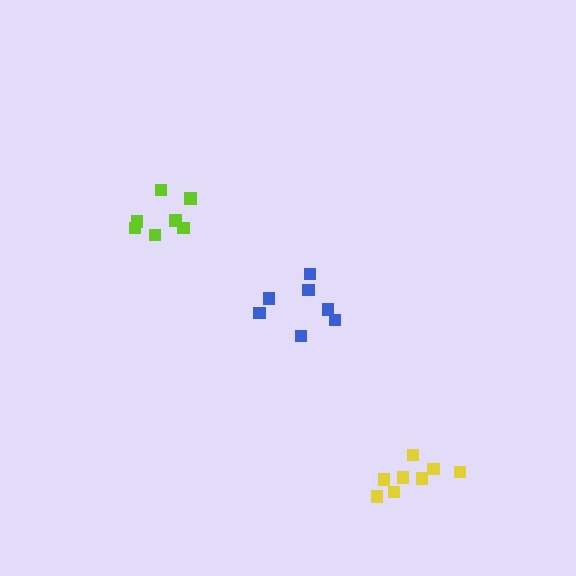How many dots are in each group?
Group 1: 7 dots, Group 2: 8 dots, Group 3: 7 dots (22 total).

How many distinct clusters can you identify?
There are 3 distinct clusters.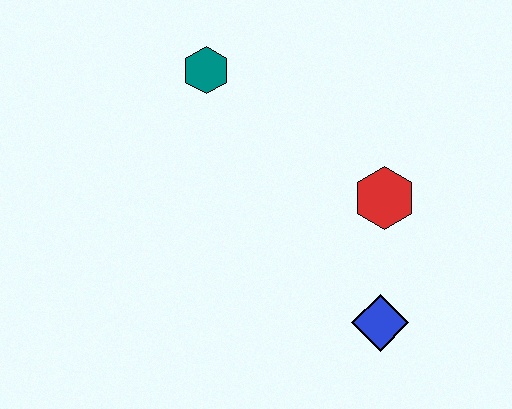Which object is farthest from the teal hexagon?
The blue diamond is farthest from the teal hexagon.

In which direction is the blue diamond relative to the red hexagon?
The blue diamond is below the red hexagon.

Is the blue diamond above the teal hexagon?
No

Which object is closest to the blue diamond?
The red hexagon is closest to the blue diamond.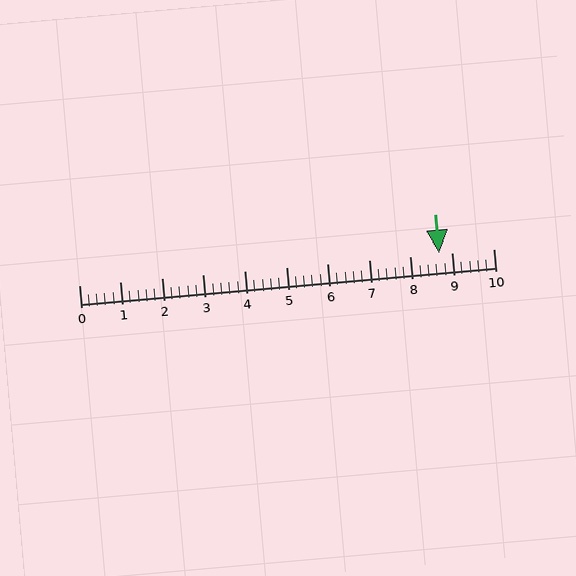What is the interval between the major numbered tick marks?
The major tick marks are spaced 1 units apart.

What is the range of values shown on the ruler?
The ruler shows values from 0 to 10.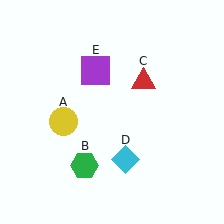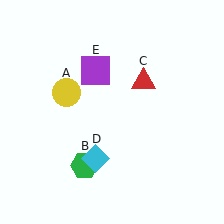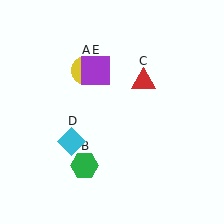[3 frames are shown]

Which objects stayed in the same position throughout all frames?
Green hexagon (object B) and red triangle (object C) and purple square (object E) remained stationary.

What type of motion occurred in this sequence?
The yellow circle (object A), cyan diamond (object D) rotated clockwise around the center of the scene.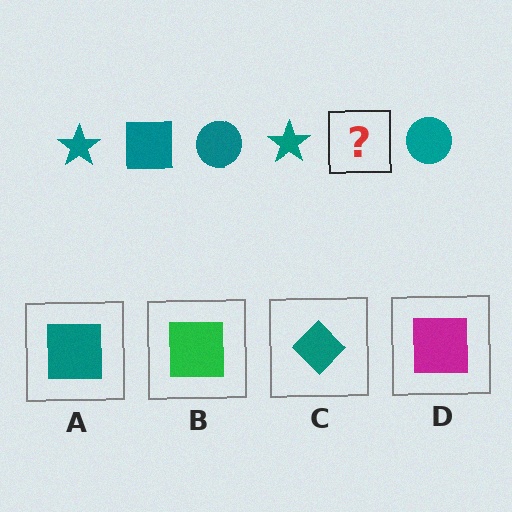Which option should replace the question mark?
Option A.